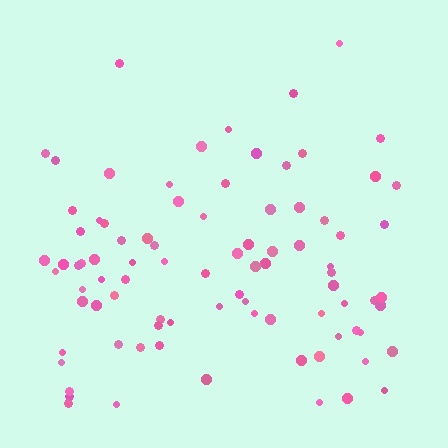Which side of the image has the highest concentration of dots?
The bottom.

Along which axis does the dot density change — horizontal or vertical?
Vertical.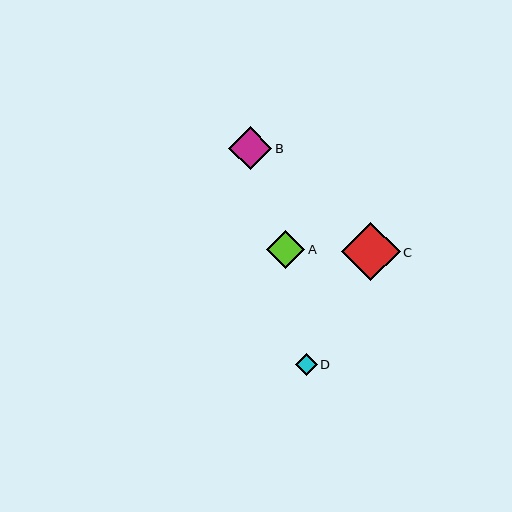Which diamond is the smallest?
Diamond D is the smallest with a size of approximately 22 pixels.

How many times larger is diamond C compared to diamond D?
Diamond C is approximately 2.7 times the size of diamond D.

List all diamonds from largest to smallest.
From largest to smallest: C, B, A, D.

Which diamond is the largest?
Diamond C is the largest with a size of approximately 59 pixels.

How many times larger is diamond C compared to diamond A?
Diamond C is approximately 1.5 times the size of diamond A.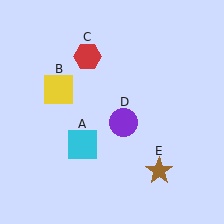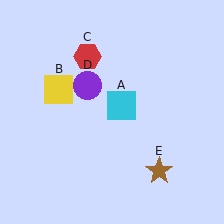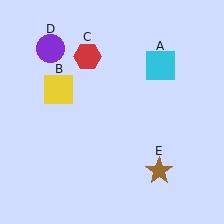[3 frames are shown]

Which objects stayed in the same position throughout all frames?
Yellow square (object B) and red hexagon (object C) and brown star (object E) remained stationary.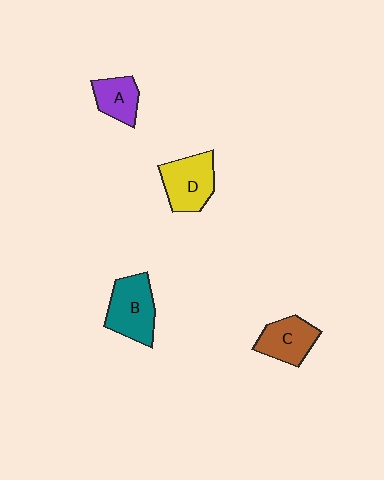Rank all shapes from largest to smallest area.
From largest to smallest: B (teal), D (yellow), C (brown), A (purple).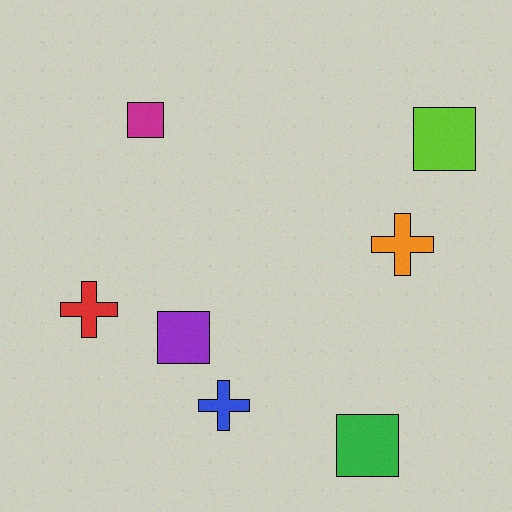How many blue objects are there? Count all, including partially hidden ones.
There is 1 blue object.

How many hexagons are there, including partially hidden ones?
There are no hexagons.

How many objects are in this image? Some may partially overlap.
There are 7 objects.